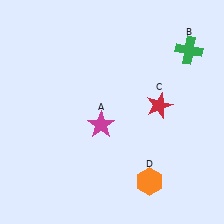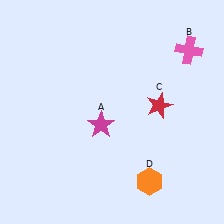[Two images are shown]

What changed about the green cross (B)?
In Image 1, B is green. In Image 2, it changed to pink.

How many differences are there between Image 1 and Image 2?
There is 1 difference between the two images.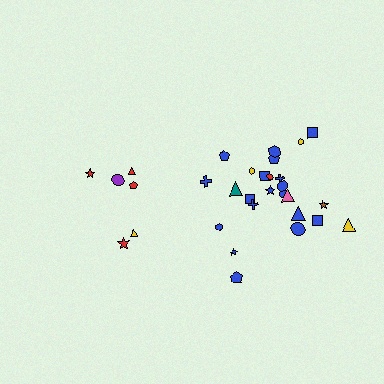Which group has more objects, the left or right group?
The right group.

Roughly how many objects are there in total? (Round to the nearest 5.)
Roughly 30 objects in total.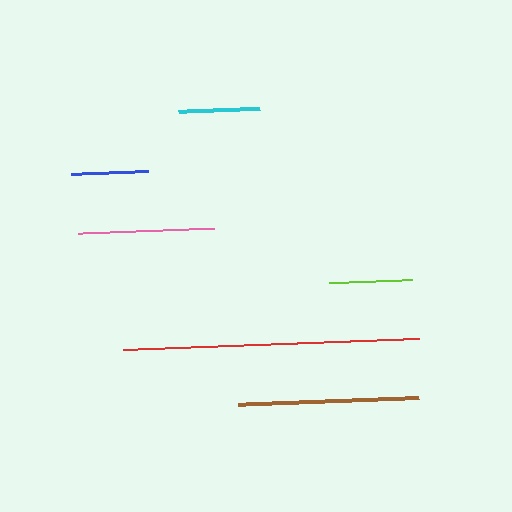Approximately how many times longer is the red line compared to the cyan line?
The red line is approximately 3.7 times the length of the cyan line.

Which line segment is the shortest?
The blue line is the shortest at approximately 77 pixels.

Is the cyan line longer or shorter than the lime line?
The lime line is longer than the cyan line.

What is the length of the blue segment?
The blue segment is approximately 77 pixels long.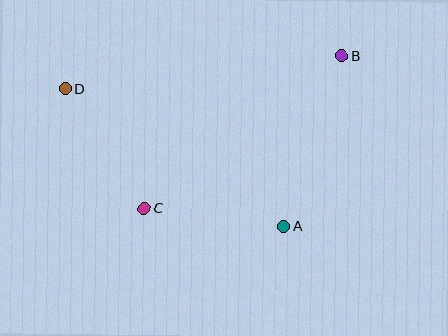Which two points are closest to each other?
Points A and C are closest to each other.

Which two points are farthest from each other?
Points B and D are farthest from each other.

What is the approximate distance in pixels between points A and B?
The distance between A and B is approximately 180 pixels.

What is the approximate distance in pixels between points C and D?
The distance between C and D is approximately 143 pixels.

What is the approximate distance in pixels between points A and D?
The distance between A and D is approximately 258 pixels.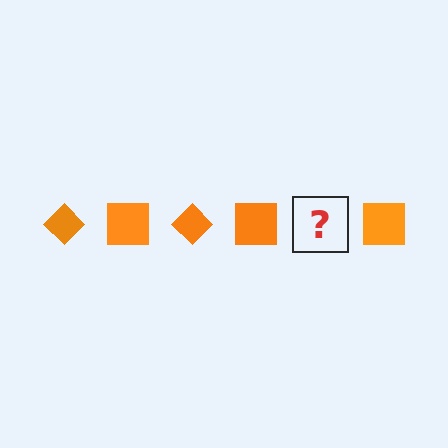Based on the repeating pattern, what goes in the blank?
The blank should be an orange diamond.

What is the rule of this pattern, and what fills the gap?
The rule is that the pattern cycles through diamond, square shapes in orange. The gap should be filled with an orange diamond.